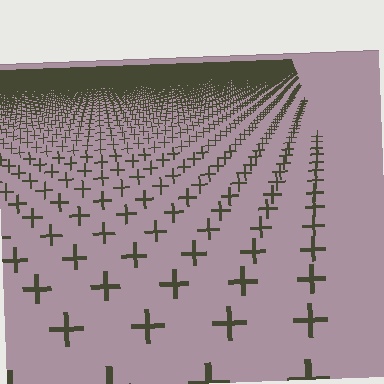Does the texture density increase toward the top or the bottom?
Density increases toward the top.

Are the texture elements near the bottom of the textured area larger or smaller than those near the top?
Larger. Near the bottom, elements are closer to the viewer and appear at a bigger on-screen size.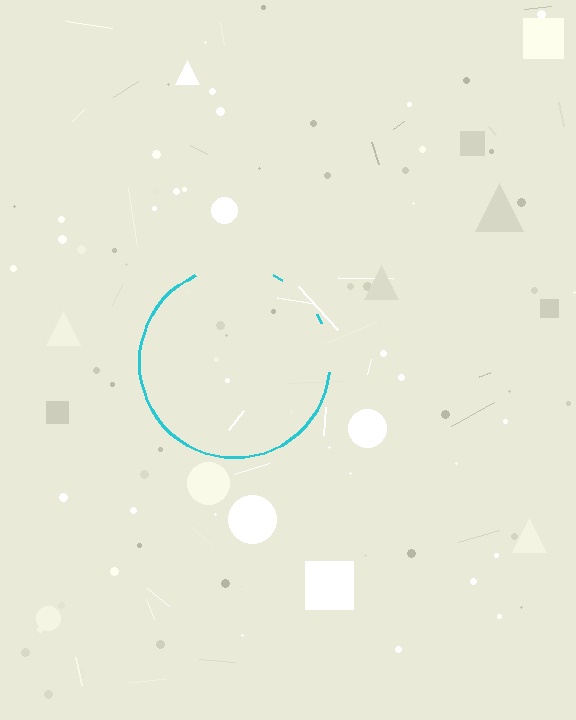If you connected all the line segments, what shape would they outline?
They would outline a circle.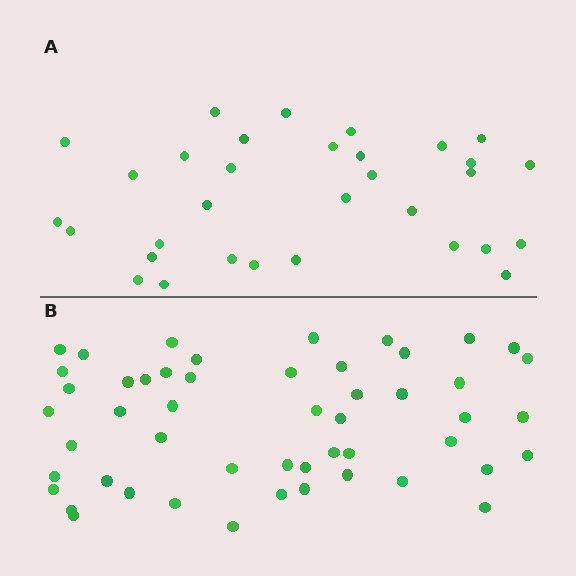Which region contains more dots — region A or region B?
Region B (the bottom region) has more dots.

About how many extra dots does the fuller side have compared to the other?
Region B has approximately 20 more dots than region A.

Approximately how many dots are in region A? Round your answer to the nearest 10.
About 30 dots. (The exact count is 32, which rounds to 30.)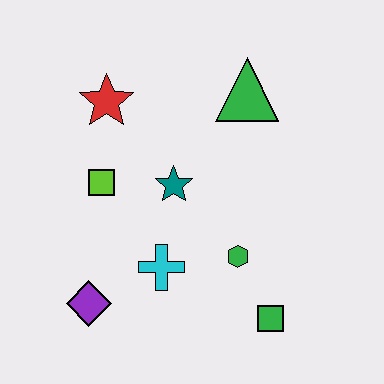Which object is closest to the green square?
The green hexagon is closest to the green square.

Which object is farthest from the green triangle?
The purple diamond is farthest from the green triangle.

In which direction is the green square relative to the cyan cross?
The green square is to the right of the cyan cross.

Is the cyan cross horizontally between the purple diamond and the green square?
Yes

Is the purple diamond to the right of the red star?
No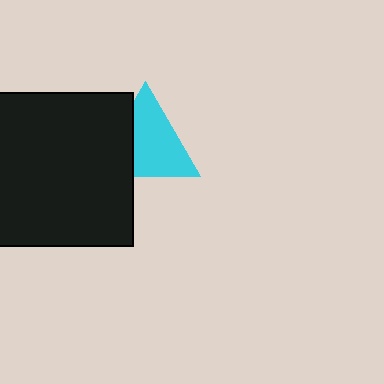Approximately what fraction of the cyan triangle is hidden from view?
Roughly 31% of the cyan triangle is hidden behind the black square.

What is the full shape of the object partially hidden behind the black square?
The partially hidden object is a cyan triangle.